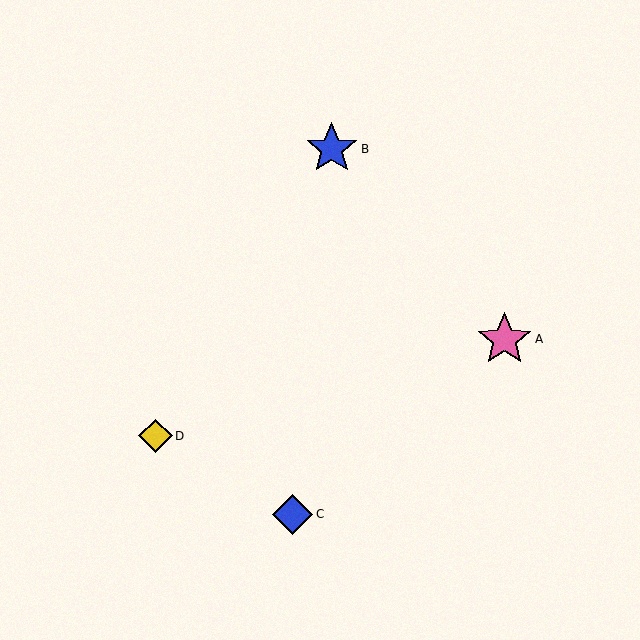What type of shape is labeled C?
Shape C is a blue diamond.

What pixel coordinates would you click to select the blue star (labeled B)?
Click at (332, 149) to select the blue star B.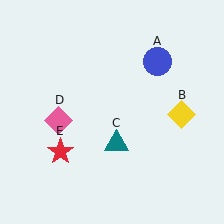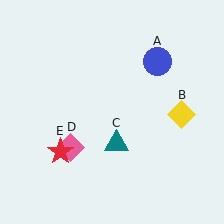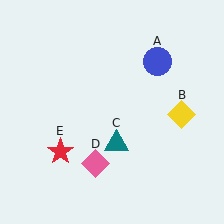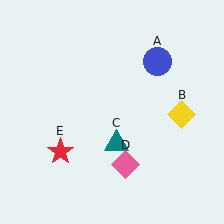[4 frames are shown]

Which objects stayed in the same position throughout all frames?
Blue circle (object A) and yellow diamond (object B) and teal triangle (object C) and red star (object E) remained stationary.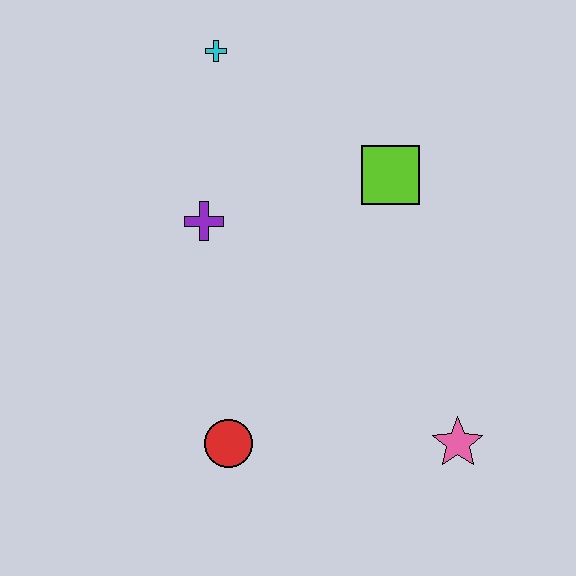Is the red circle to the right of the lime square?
No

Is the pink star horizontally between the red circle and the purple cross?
No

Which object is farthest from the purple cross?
The pink star is farthest from the purple cross.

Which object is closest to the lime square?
The purple cross is closest to the lime square.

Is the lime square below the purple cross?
No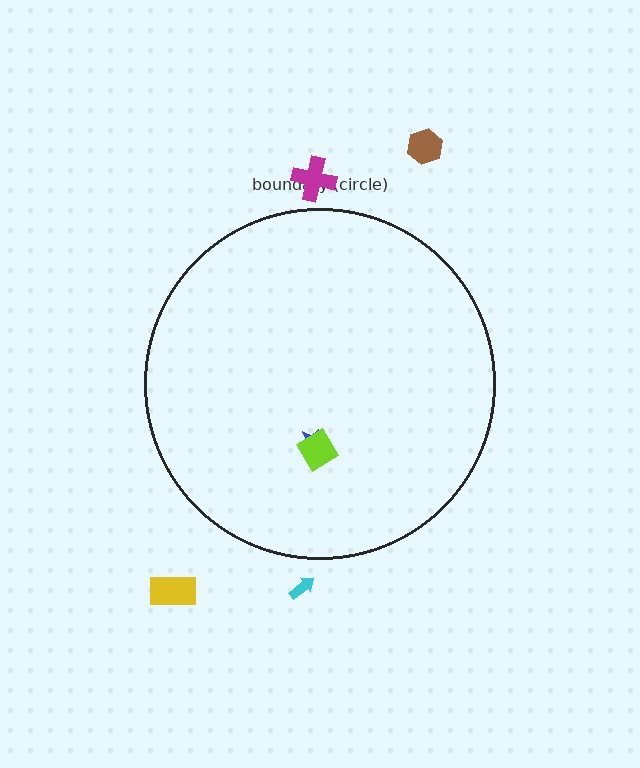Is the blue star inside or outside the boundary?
Inside.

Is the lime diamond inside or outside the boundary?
Inside.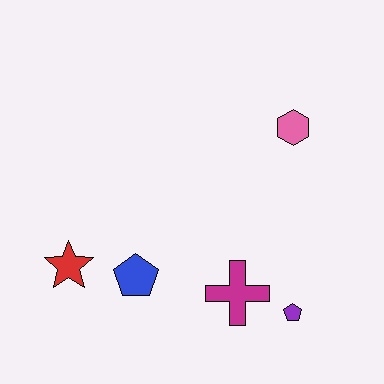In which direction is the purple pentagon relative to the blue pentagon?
The purple pentagon is to the right of the blue pentagon.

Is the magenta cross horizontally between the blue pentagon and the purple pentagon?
Yes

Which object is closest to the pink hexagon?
The magenta cross is closest to the pink hexagon.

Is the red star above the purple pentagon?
Yes